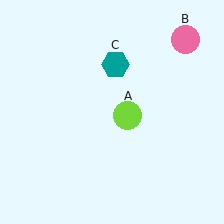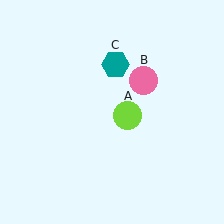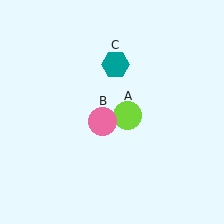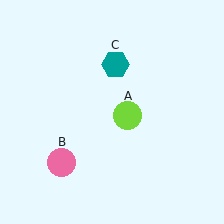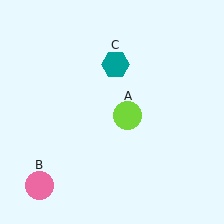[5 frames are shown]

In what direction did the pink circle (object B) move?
The pink circle (object B) moved down and to the left.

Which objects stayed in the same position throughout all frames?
Lime circle (object A) and teal hexagon (object C) remained stationary.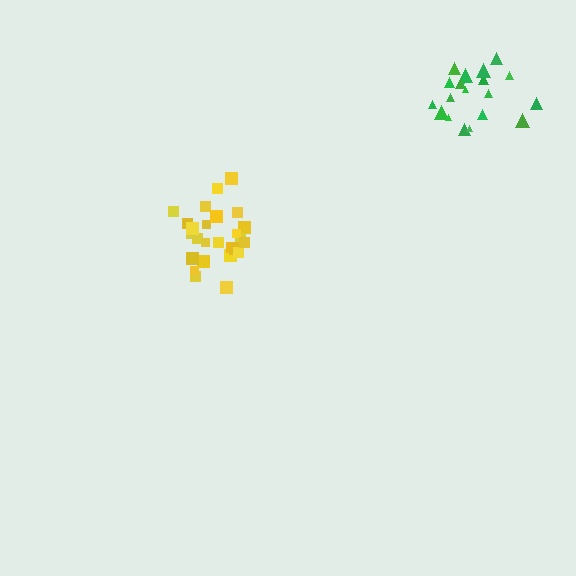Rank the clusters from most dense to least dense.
yellow, green.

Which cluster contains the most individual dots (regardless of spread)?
Yellow (26).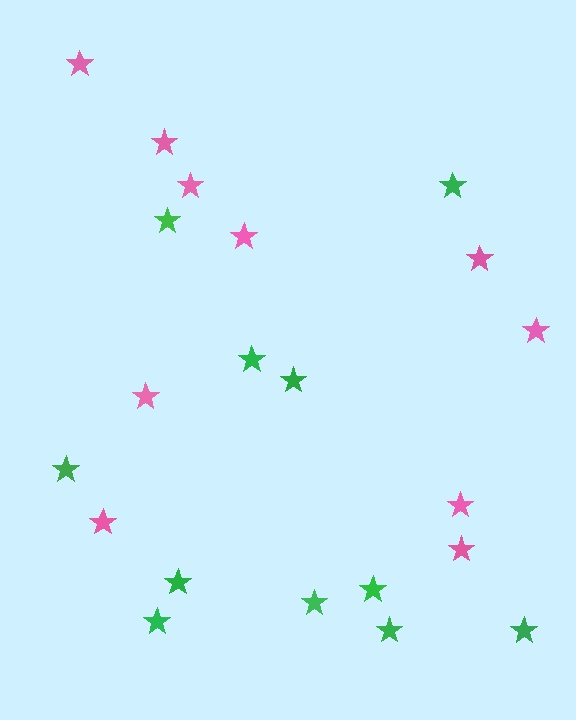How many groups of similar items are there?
There are 2 groups: one group of green stars (11) and one group of pink stars (10).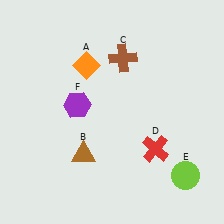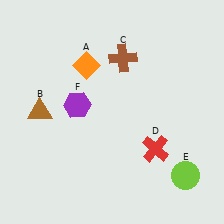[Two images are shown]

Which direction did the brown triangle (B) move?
The brown triangle (B) moved left.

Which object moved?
The brown triangle (B) moved left.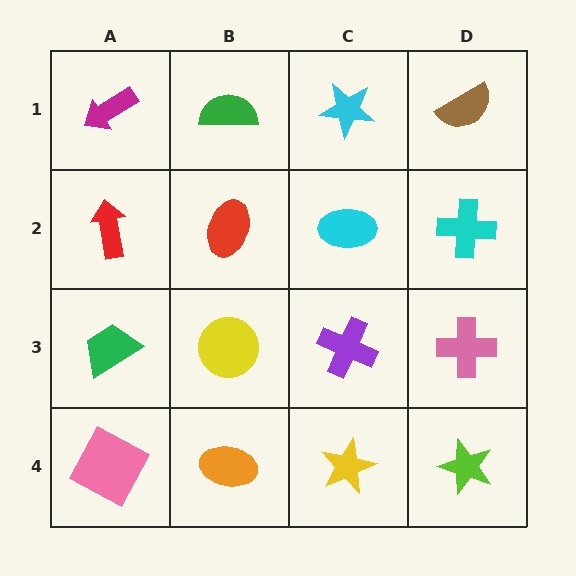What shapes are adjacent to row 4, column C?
A purple cross (row 3, column C), an orange ellipse (row 4, column B), a lime star (row 4, column D).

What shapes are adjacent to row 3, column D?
A cyan cross (row 2, column D), a lime star (row 4, column D), a purple cross (row 3, column C).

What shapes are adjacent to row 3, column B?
A red ellipse (row 2, column B), an orange ellipse (row 4, column B), a green trapezoid (row 3, column A), a purple cross (row 3, column C).